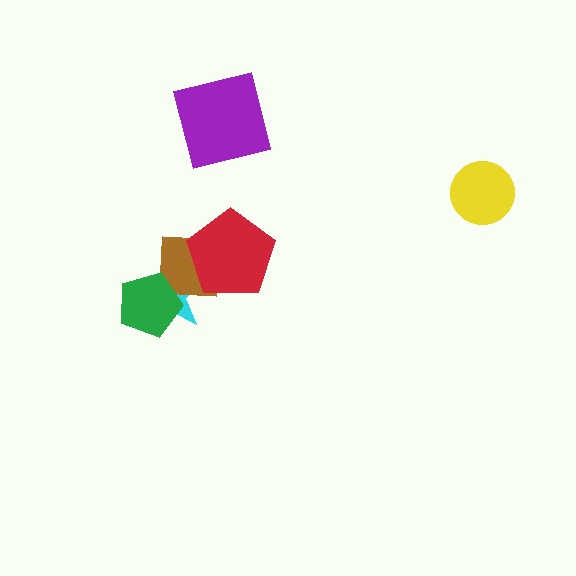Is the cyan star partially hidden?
Yes, it is partially covered by another shape.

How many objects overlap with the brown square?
3 objects overlap with the brown square.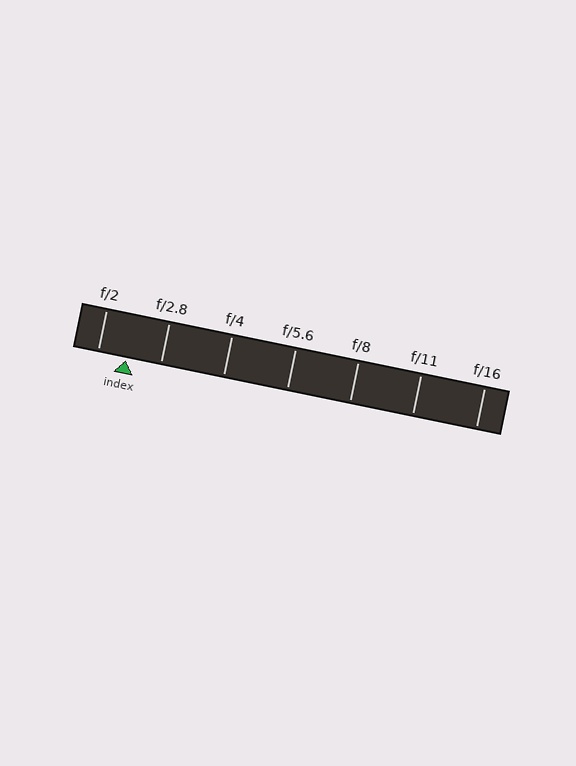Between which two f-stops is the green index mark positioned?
The index mark is between f/2 and f/2.8.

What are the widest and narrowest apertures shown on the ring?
The widest aperture shown is f/2 and the narrowest is f/16.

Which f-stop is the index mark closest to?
The index mark is closest to f/2.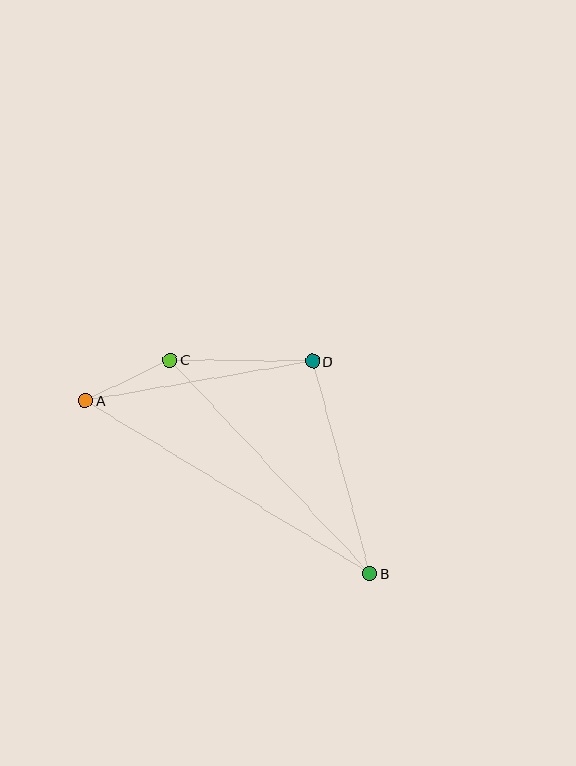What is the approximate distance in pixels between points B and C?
The distance between B and C is approximately 292 pixels.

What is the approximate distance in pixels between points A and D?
The distance between A and D is approximately 231 pixels.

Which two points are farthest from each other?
Points A and B are farthest from each other.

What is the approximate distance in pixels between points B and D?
The distance between B and D is approximately 220 pixels.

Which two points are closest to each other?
Points A and C are closest to each other.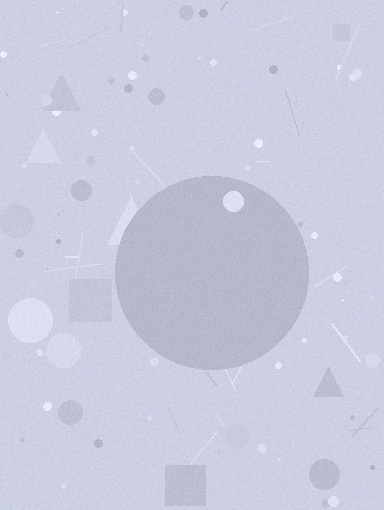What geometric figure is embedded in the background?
A circle is embedded in the background.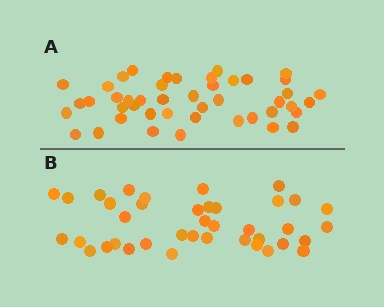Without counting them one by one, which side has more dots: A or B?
Region A (the top region) has more dots.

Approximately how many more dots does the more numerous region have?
Region A has about 6 more dots than region B.